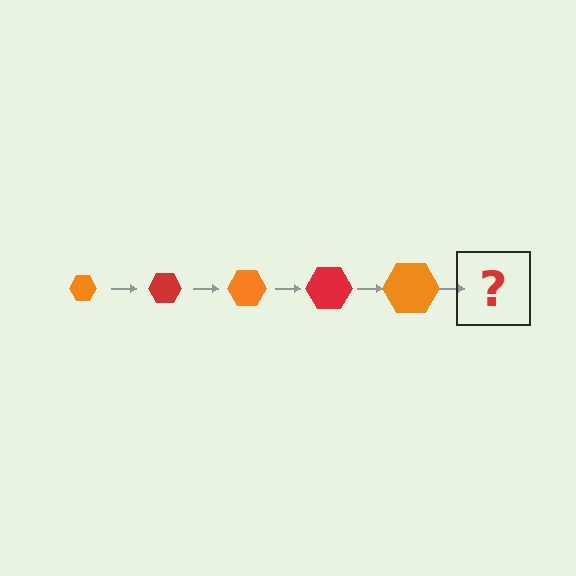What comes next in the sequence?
The next element should be a red hexagon, larger than the previous one.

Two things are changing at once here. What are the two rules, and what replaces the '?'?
The two rules are that the hexagon grows larger each step and the color cycles through orange and red. The '?' should be a red hexagon, larger than the previous one.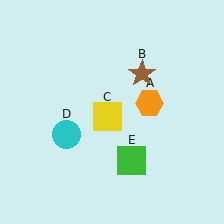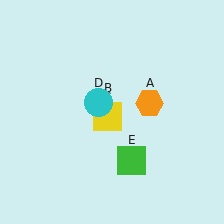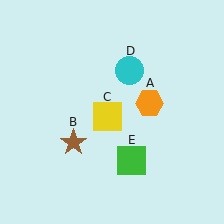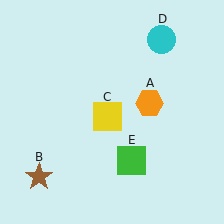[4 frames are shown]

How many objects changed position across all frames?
2 objects changed position: brown star (object B), cyan circle (object D).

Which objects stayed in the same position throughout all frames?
Orange hexagon (object A) and yellow square (object C) and green square (object E) remained stationary.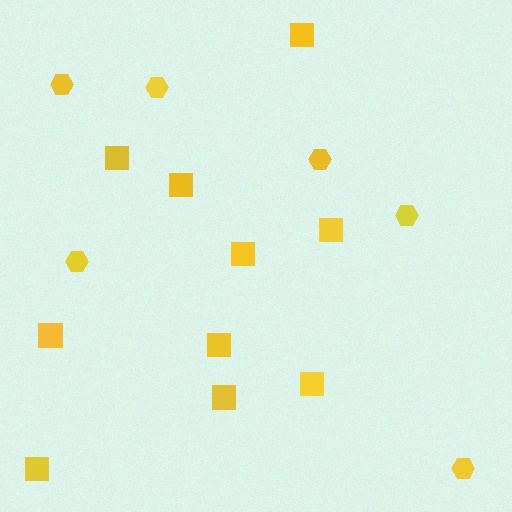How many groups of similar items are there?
There are 2 groups: one group of hexagons (6) and one group of squares (10).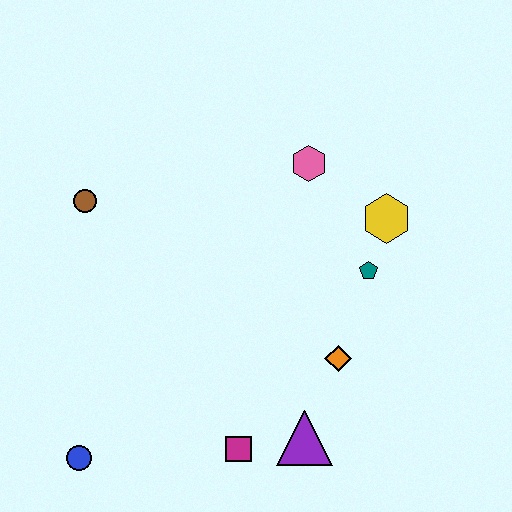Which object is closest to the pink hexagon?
The yellow hexagon is closest to the pink hexagon.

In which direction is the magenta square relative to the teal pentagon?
The magenta square is below the teal pentagon.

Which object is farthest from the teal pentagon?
The blue circle is farthest from the teal pentagon.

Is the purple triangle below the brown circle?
Yes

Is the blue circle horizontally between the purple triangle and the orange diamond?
No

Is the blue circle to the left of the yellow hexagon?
Yes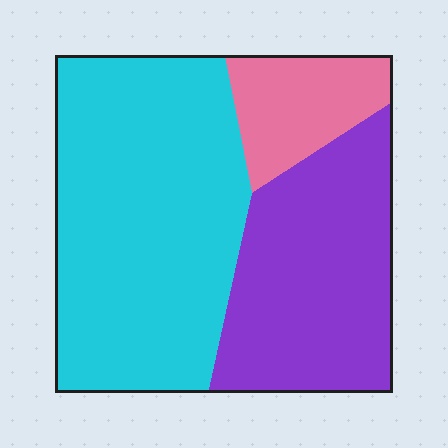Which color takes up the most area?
Cyan, at roughly 55%.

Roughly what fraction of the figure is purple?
Purple takes up about one third (1/3) of the figure.